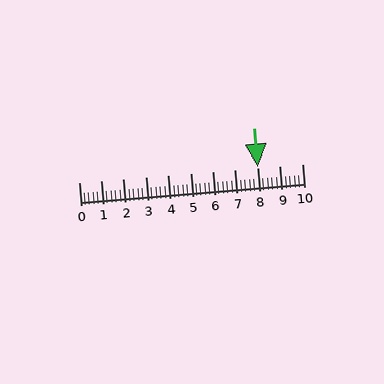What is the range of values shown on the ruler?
The ruler shows values from 0 to 10.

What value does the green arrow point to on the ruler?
The green arrow points to approximately 8.0.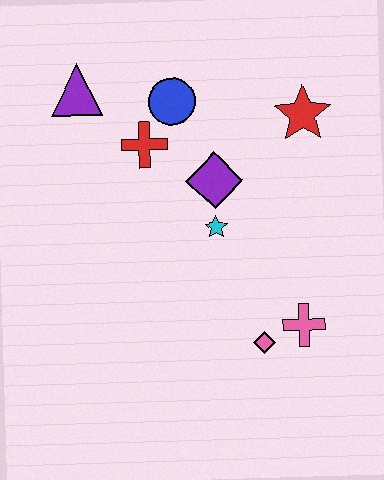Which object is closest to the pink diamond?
The pink cross is closest to the pink diamond.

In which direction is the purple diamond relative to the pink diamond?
The purple diamond is above the pink diamond.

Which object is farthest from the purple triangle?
The pink cross is farthest from the purple triangle.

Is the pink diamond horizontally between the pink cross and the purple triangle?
Yes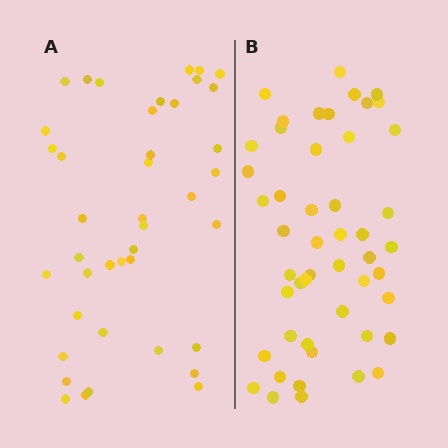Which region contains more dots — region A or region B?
Region B (the right region) has more dots.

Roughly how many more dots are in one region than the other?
Region B has roughly 8 or so more dots than region A.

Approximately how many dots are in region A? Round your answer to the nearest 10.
About 40 dots. (The exact count is 41, which rounds to 40.)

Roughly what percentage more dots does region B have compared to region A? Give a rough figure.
About 20% more.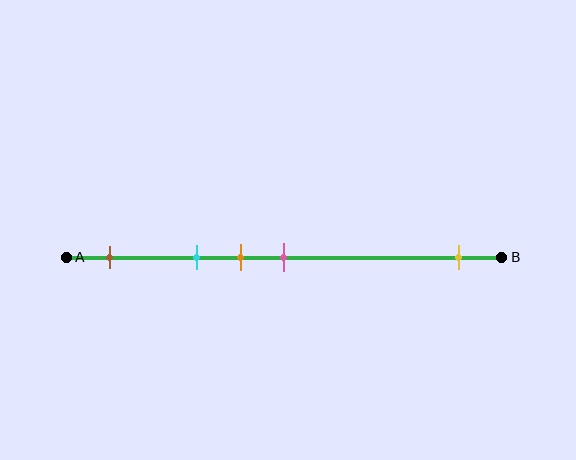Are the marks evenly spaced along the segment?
No, the marks are not evenly spaced.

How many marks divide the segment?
There are 5 marks dividing the segment.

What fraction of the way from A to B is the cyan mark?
The cyan mark is approximately 30% (0.3) of the way from A to B.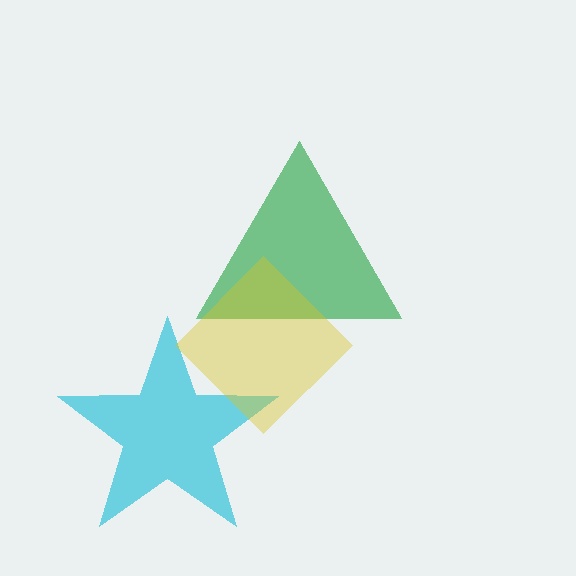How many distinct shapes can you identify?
There are 3 distinct shapes: a green triangle, a cyan star, a yellow diamond.